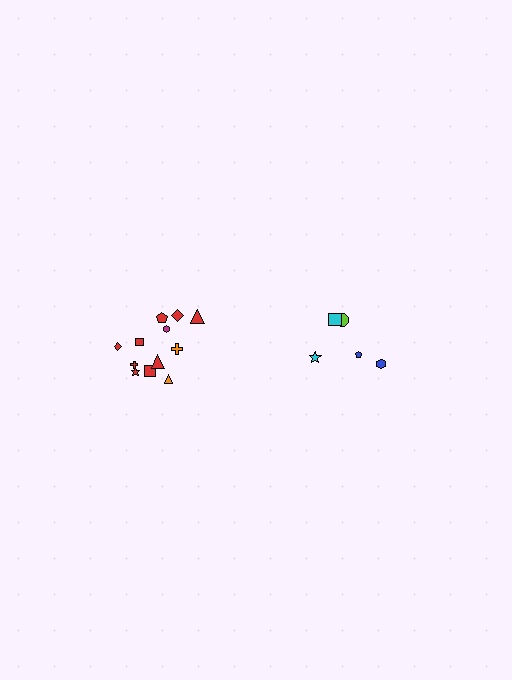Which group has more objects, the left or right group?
The left group.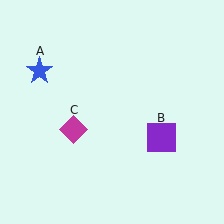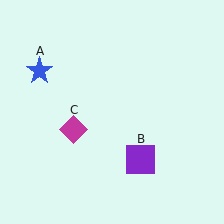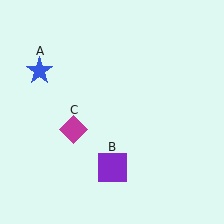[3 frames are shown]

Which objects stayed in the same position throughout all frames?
Blue star (object A) and magenta diamond (object C) remained stationary.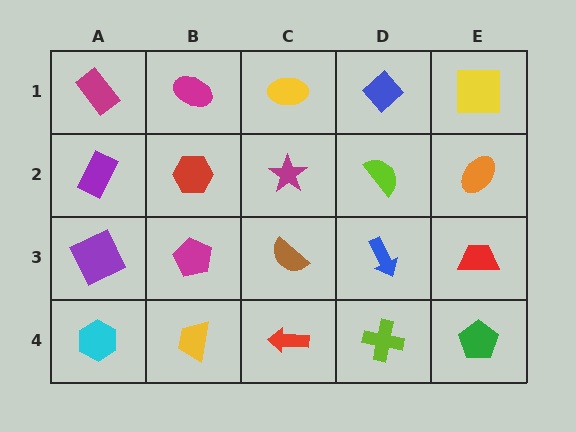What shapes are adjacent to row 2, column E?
A yellow square (row 1, column E), a red trapezoid (row 3, column E), a lime semicircle (row 2, column D).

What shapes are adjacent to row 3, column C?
A magenta star (row 2, column C), a red arrow (row 4, column C), a magenta pentagon (row 3, column B), a blue arrow (row 3, column D).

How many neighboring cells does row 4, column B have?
3.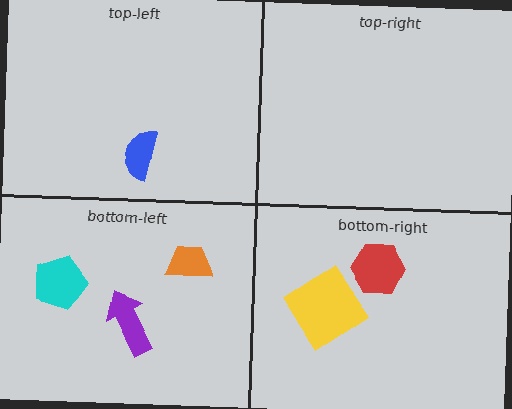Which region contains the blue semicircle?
The top-left region.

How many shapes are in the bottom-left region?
3.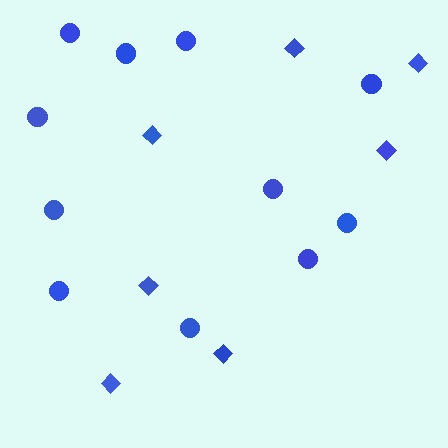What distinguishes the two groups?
There are 2 groups: one group of circles (11) and one group of diamonds (7).